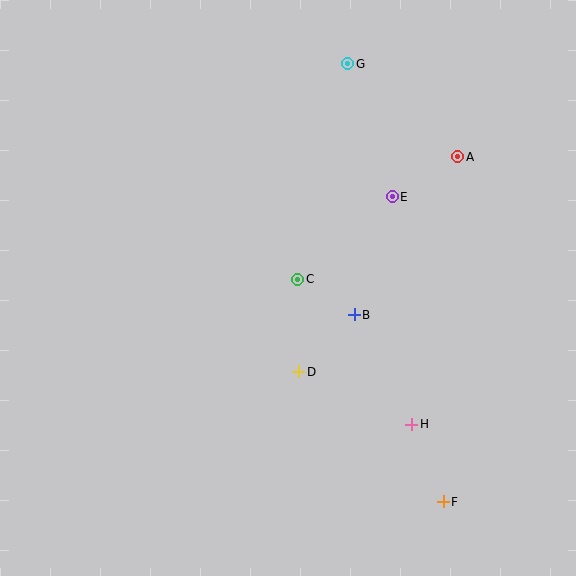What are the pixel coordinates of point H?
Point H is at (412, 424).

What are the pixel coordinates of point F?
Point F is at (443, 502).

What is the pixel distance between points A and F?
The distance between A and F is 345 pixels.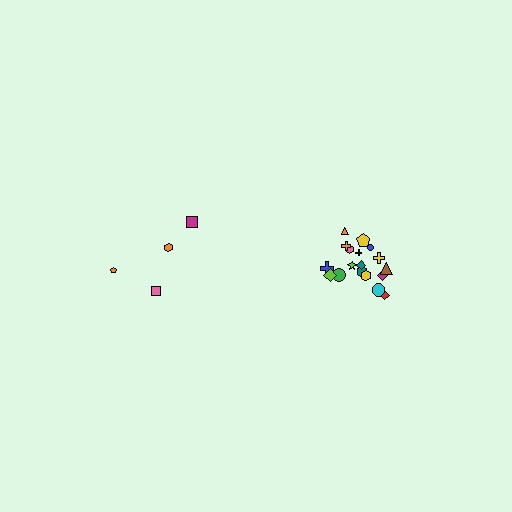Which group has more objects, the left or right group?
The right group.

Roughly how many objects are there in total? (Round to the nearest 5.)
Roughly 20 objects in total.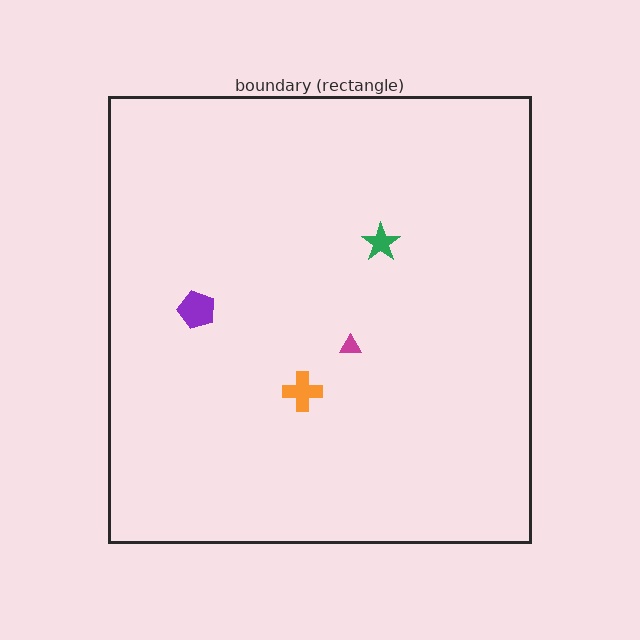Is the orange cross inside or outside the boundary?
Inside.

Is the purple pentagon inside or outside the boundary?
Inside.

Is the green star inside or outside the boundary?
Inside.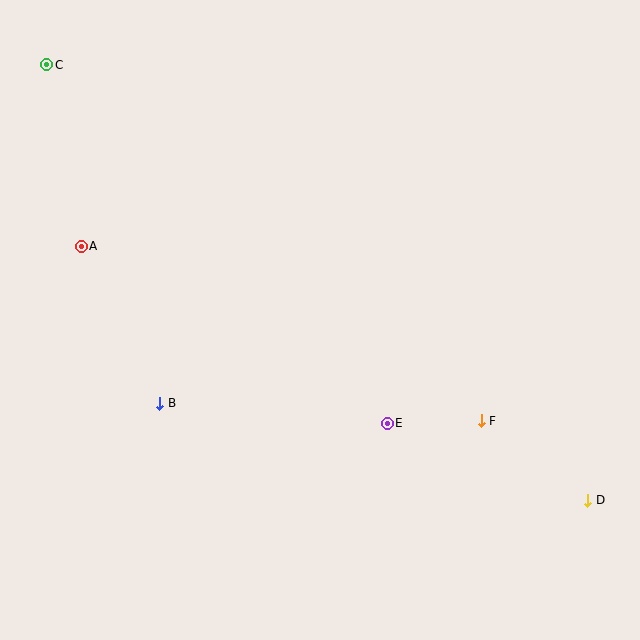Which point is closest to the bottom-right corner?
Point D is closest to the bottom-right corner.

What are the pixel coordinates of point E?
Point E is at (387, 423).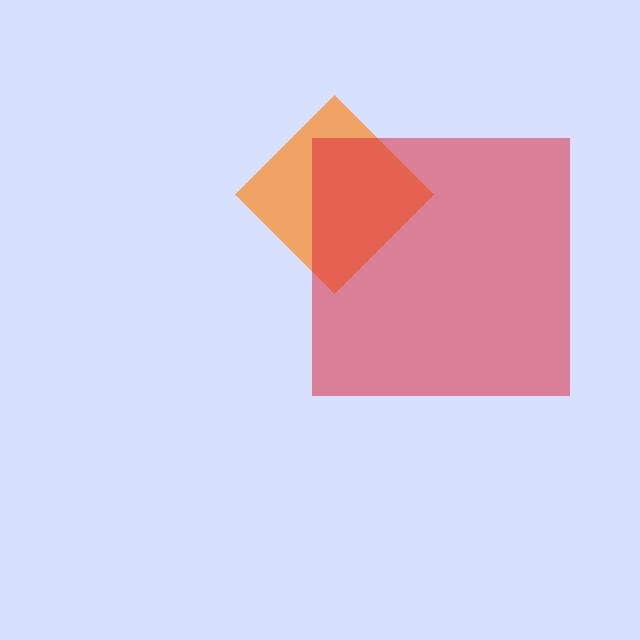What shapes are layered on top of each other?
The layered shapes are: an orange diamond, a red square.